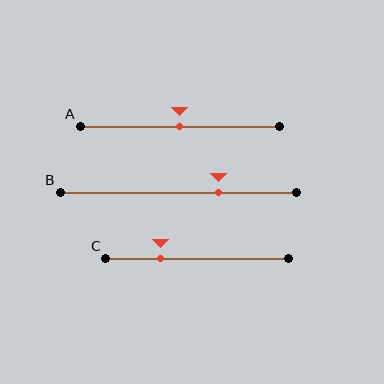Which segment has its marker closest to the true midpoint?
Segment A has its marker closest to the true midpoint.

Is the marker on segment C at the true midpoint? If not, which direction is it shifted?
No, the marker on segment C is shifted to the left by about 20% of the segment length.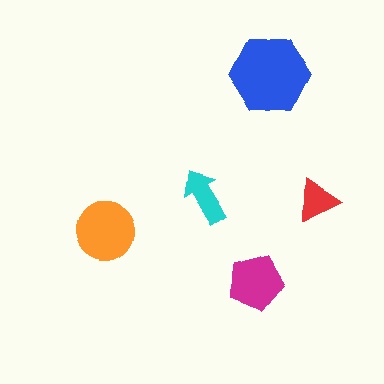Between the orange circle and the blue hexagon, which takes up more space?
The blue hexagon.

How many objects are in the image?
There are 5 objects in the image.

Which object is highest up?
The blue hexagon is topmost.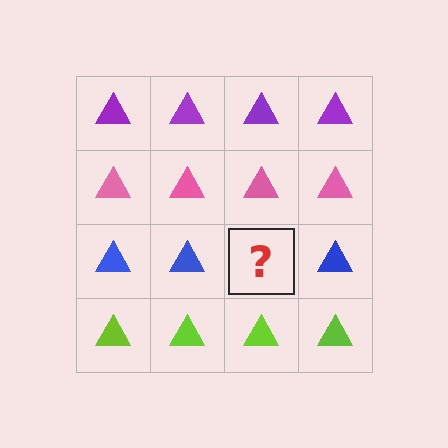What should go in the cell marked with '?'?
The missing cell should contain a blue triangle.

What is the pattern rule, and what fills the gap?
The rule is that each row has a consistent color. The gap should be filled with a blue triangle.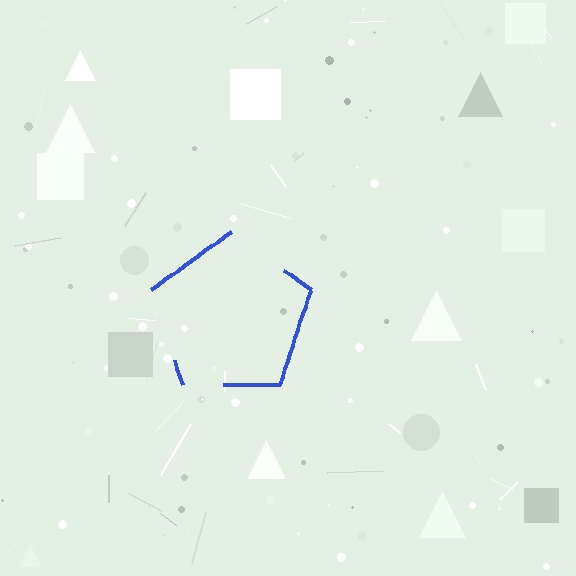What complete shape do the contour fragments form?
The contour fragments form a pentagon.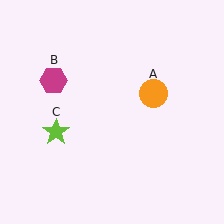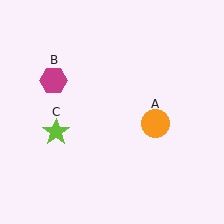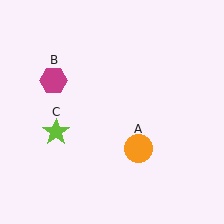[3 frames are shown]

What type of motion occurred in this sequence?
The orange circle (object A) rotated clockwise around the center of the scene.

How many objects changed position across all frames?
1 object changed position: orange circle (object A).